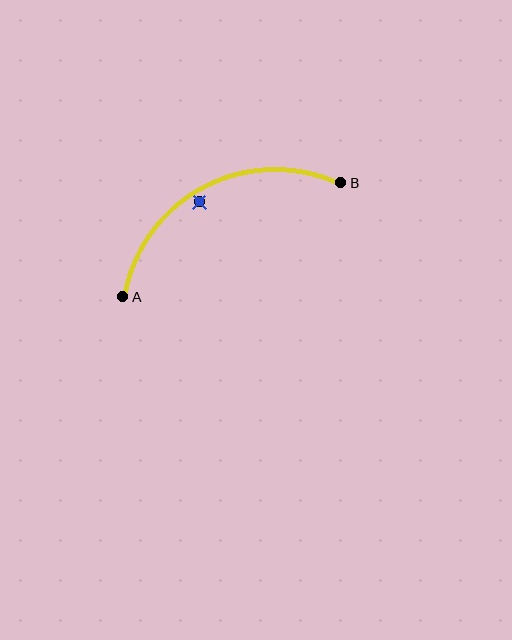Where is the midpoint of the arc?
The arc midpoint is the point on the curve farthest from the straight line joining A and B. It sits above that line.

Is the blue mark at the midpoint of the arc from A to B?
No — the blue mark does not lie on the arc at all. It sits slightly inside the curve.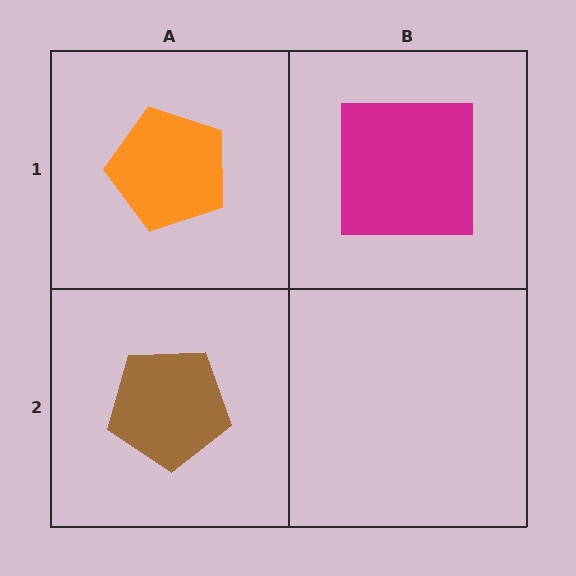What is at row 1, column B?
A magenta square.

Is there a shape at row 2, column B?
No, that cell is empty.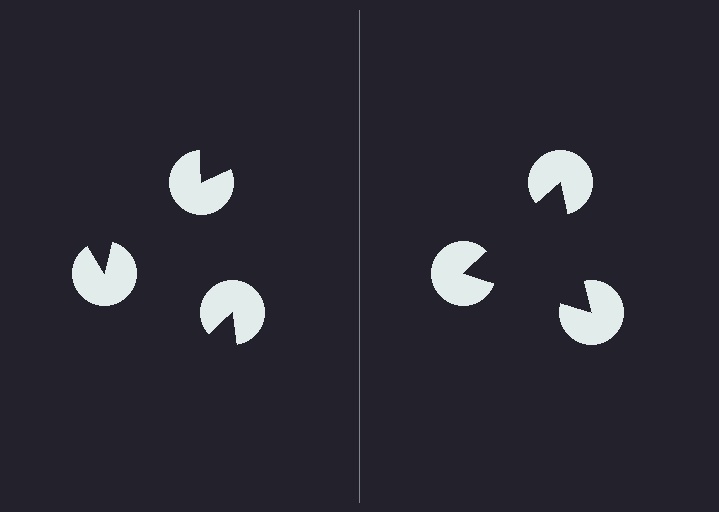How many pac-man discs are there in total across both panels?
6 — 3 on each side.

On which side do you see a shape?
An illusory triangle appears on the right side. On the left side the wedge cuts are rotated, so no coherent shape forms.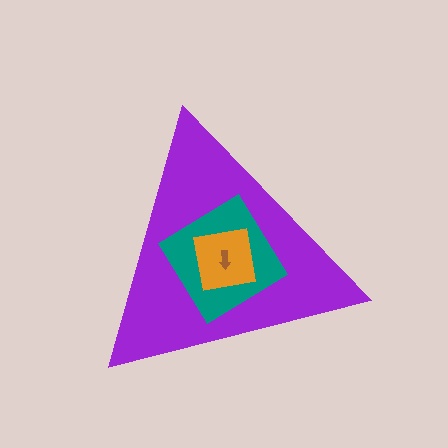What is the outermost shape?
The purple triangle.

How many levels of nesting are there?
4.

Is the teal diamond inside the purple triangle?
Yes.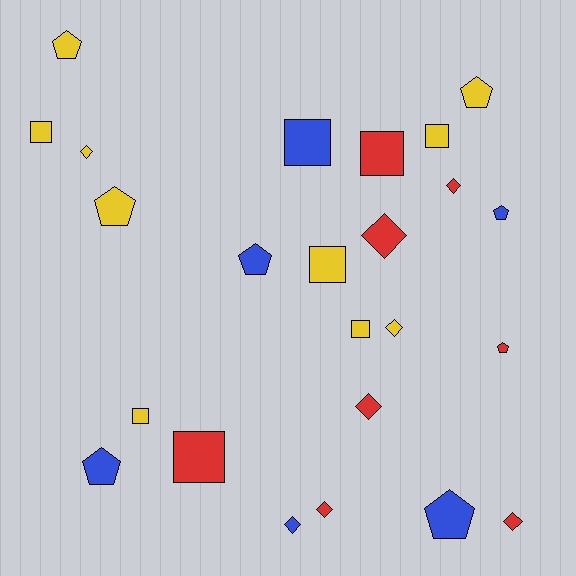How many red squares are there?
There are 2 red squares.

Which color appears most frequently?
Yellow, with 10 objects.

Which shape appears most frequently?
Pentagon, with 8 objects.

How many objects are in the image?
There are 24 objects.